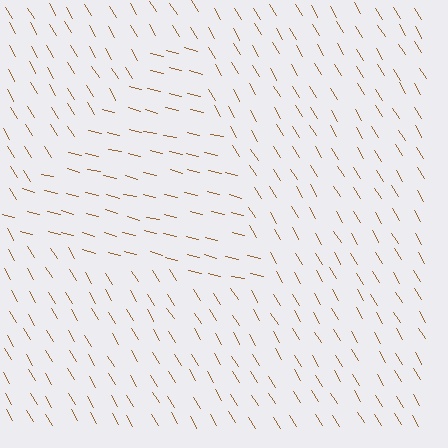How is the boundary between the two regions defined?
The boundary is defined purely by a change in line orientation (approximately 45 degrees difference). All lines are the same color and thickness.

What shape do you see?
I see a triangle.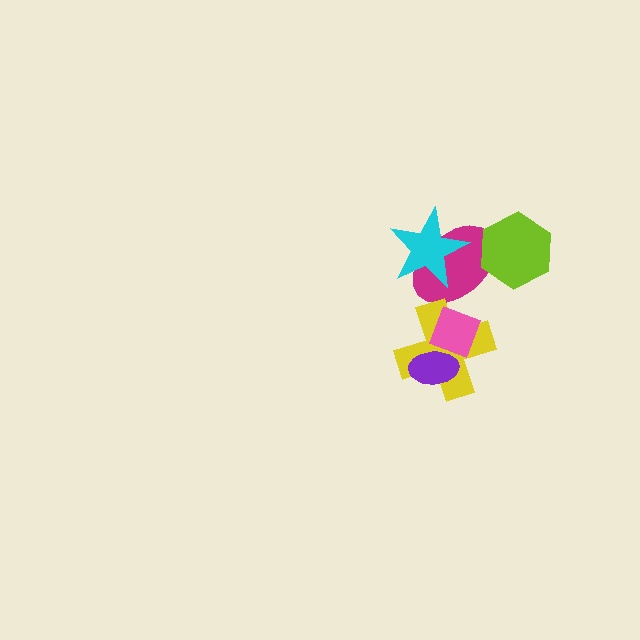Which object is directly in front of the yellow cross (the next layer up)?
The pink diamond is directly in front of the yellow cross.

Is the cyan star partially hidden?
No, no other shape covers it.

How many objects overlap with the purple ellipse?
2 objects overlap with the purple ellipse.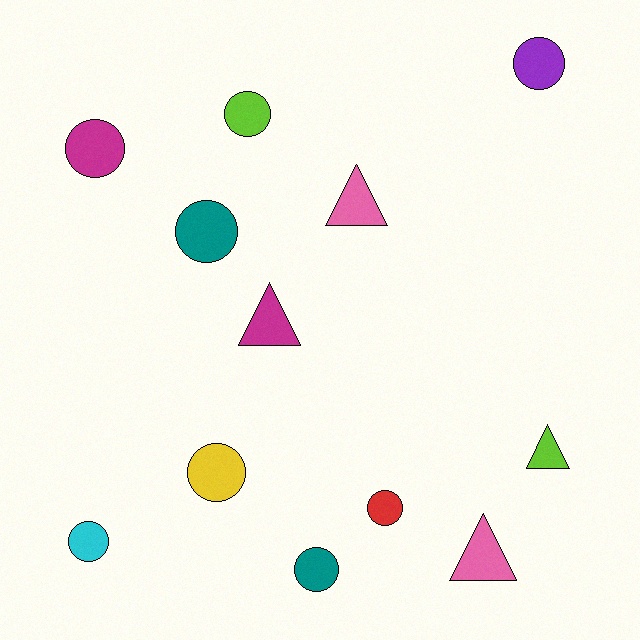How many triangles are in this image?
There are 4 triangles.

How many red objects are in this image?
There is 1 red object.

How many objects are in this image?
There are 12 objects.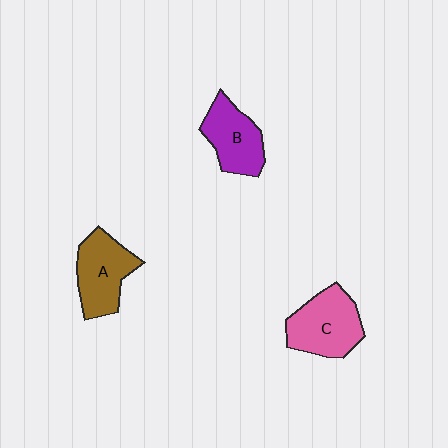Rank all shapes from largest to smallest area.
From largest to smallest: C (pink), A (brown), B (purple).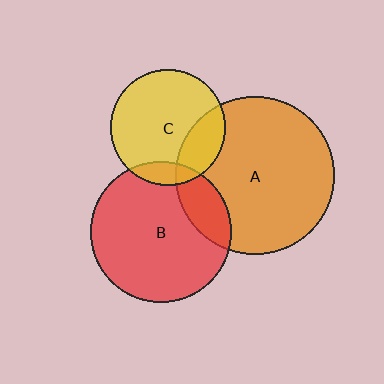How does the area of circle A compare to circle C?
Approximately 1.9 times.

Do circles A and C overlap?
Yes.